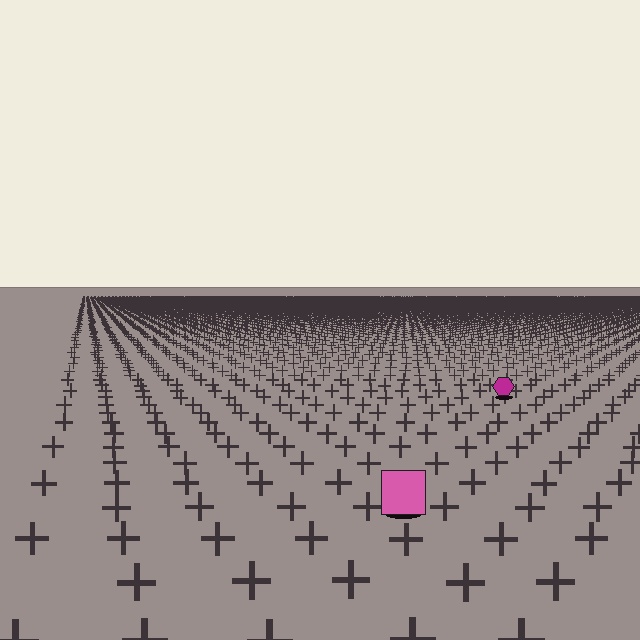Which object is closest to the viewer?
The pink square is closest. The texture marks near it are larger and more spread out.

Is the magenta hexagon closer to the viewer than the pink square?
No. The pink square is closer — you can tell from the texture gradient: the ground texture is coarser near it.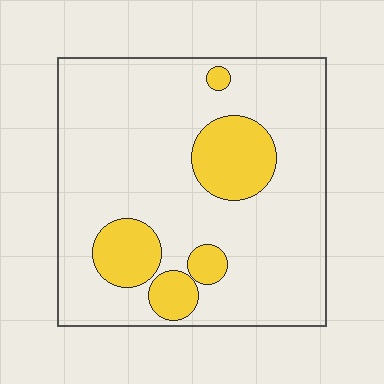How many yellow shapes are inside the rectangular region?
5.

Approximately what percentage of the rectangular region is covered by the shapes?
Approximately 20%.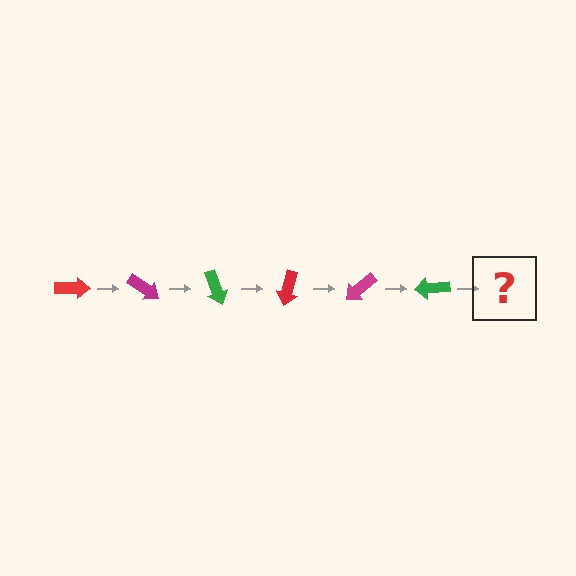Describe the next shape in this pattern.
It should be a red arrow, rotated 210 degrees from the start.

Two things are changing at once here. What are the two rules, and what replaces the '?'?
The two rules are that it rotates 35 degrees each step and the color cycles through red, magenta, and green. The '?' should be a red arrow, rotated 210 degrees from the start.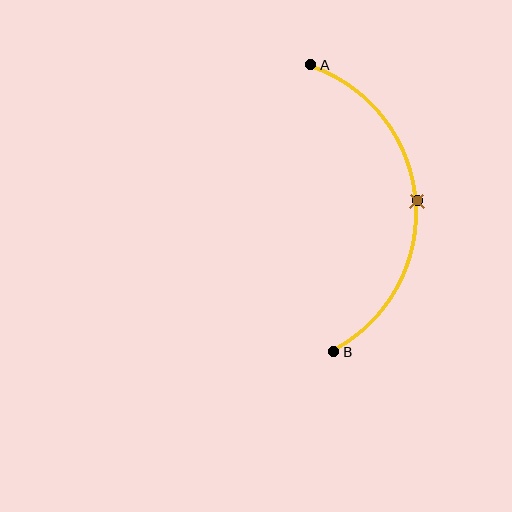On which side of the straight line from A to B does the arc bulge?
The arc bulges to the right of the straight line connecting A and B.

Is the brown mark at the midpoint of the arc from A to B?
Yes. The brown mark lies on the arc at equal arc-length from both A and B — it is the arc midpoint.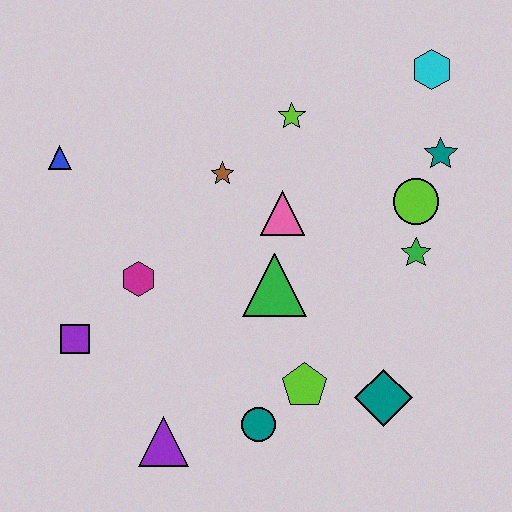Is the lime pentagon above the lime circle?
No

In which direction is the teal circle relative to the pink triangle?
The teal circle is below the pink triangle.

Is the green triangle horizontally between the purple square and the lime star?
Yes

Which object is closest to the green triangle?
The pink triangle is closest to the green triangle.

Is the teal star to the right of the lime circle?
Yes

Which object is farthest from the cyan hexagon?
The purple triangle is farthest from the cyan hexagon.